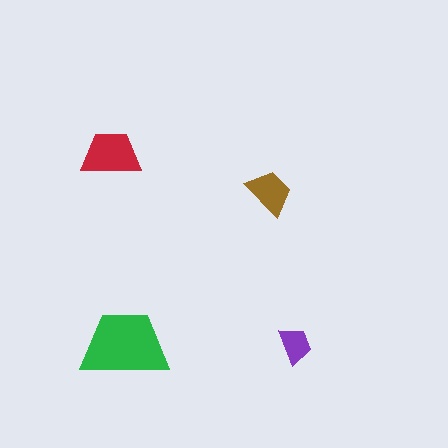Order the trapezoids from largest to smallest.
the green one, the red one, the brown one, the purple one.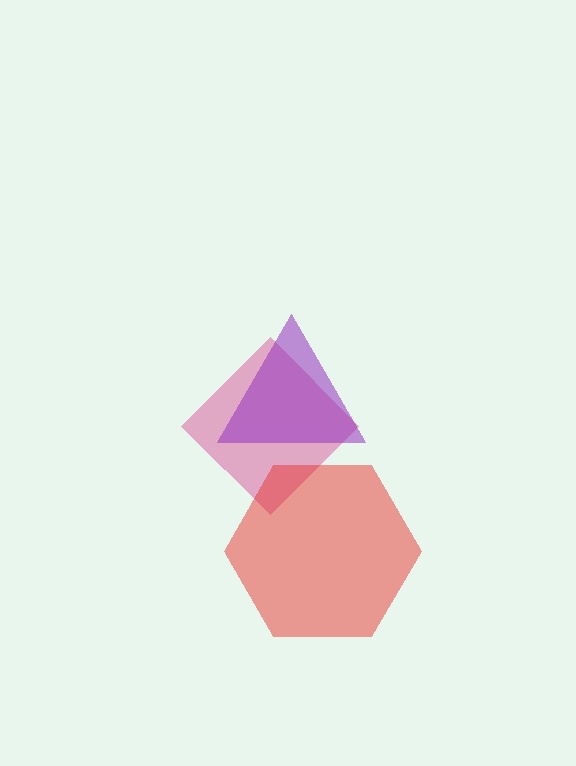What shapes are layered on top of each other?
The layered shapes are: a pink diamond, a purple triangle, a red hexagon.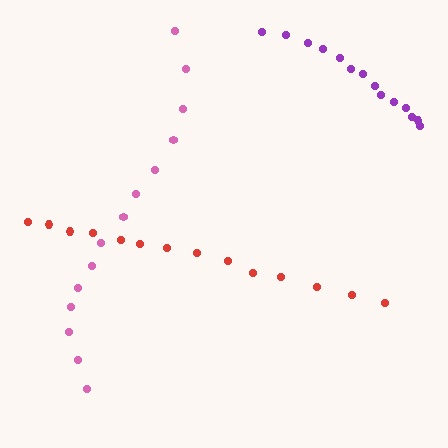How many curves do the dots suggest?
There are 3 distinct paths.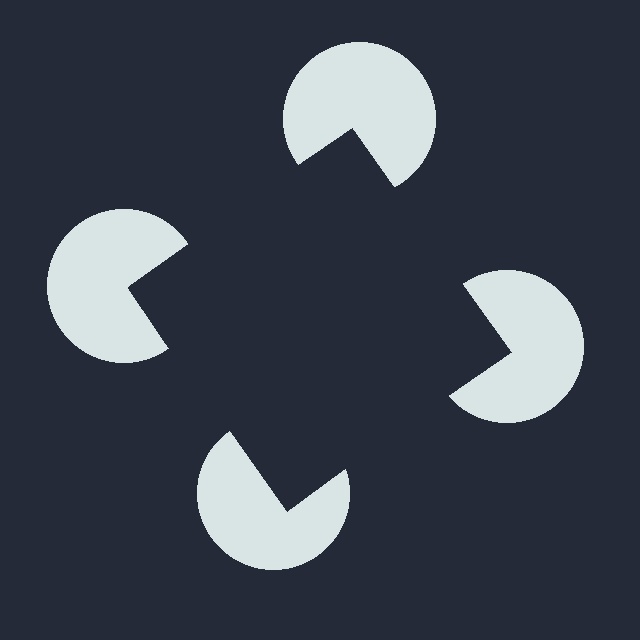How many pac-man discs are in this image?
There are 4 — one at each vertex of the illusory square.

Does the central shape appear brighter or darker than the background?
It typically appears slightly darker than the background, even though no actual brightness change is drawn.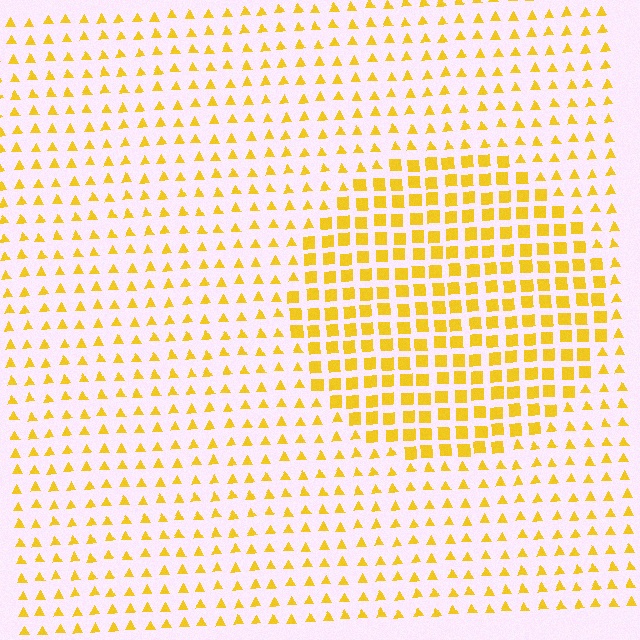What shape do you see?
I see a circle.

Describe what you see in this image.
The image is filled with small yellow elements arranged in a uniform grid. A circle-shaped region contains squares, while the surrounding area contains triangles. The boundary is defined purely by the change in element shape.